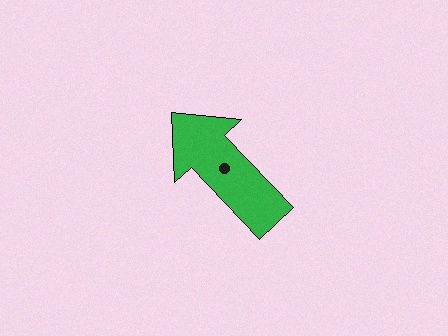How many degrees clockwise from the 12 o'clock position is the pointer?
Approximately 317 degrees.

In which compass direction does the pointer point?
Northwest.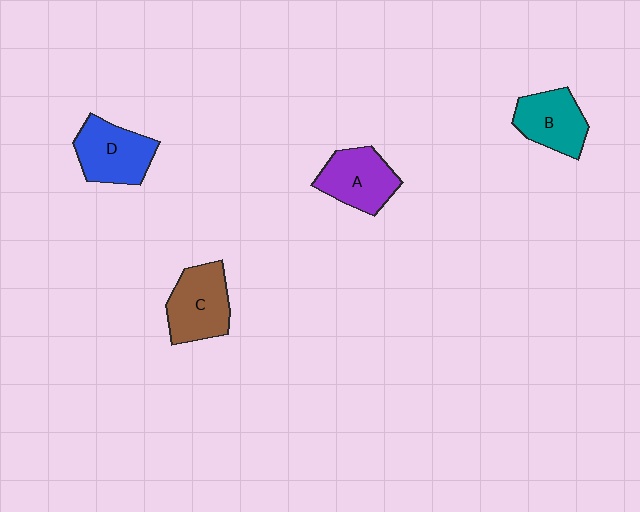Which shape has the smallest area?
Shape B (teal).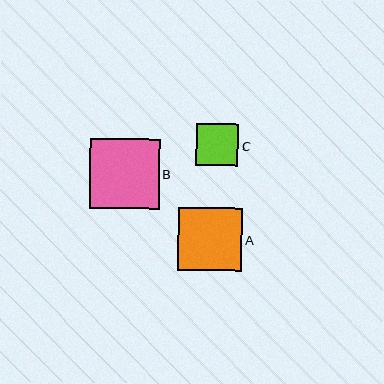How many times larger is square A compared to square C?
Square A is approximately 1.5 times the size of square C.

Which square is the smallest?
Square C is the smallest with a size of approximately 42 pixels.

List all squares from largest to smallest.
From largest to smallest: B, A, C.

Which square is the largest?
Square B is the largest with a size of approximately 69 pixels.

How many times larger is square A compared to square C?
Square A is approximately 1.5 times the size of square C.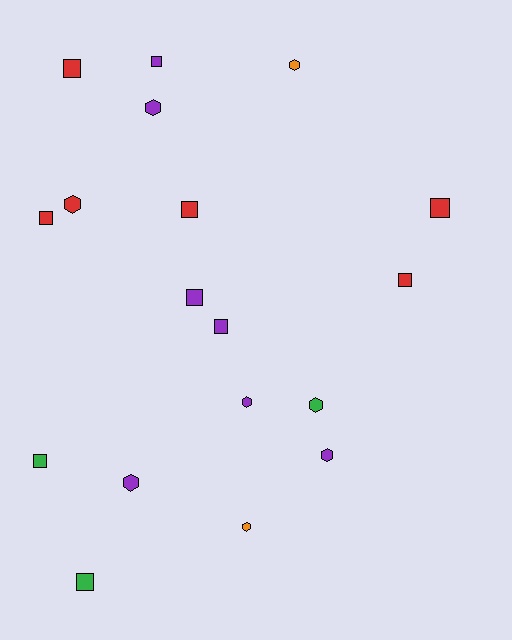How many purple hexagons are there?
There are 4 purple hexagons.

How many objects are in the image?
There are 18 objects.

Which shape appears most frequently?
Square, with 10 objects.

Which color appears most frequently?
Purple, with 7 objects.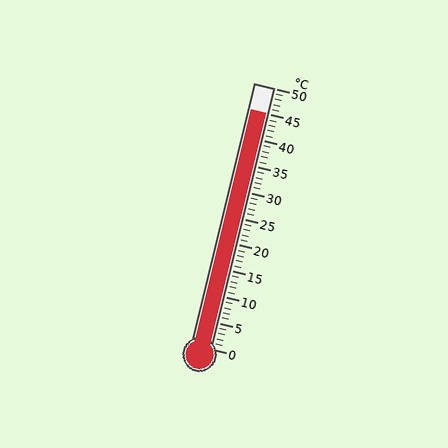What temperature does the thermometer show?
The thermometer shows approximately 45°C.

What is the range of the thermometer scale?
The thermometer scale ranges from 0°C to 50°C.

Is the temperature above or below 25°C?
The temperature is above 25°C.